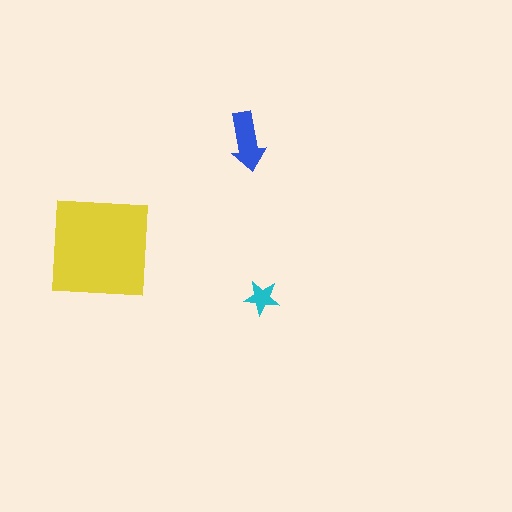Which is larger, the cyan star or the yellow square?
The yellow square.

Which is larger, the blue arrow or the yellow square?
The yellow square.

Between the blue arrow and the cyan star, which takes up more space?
The blue arrow.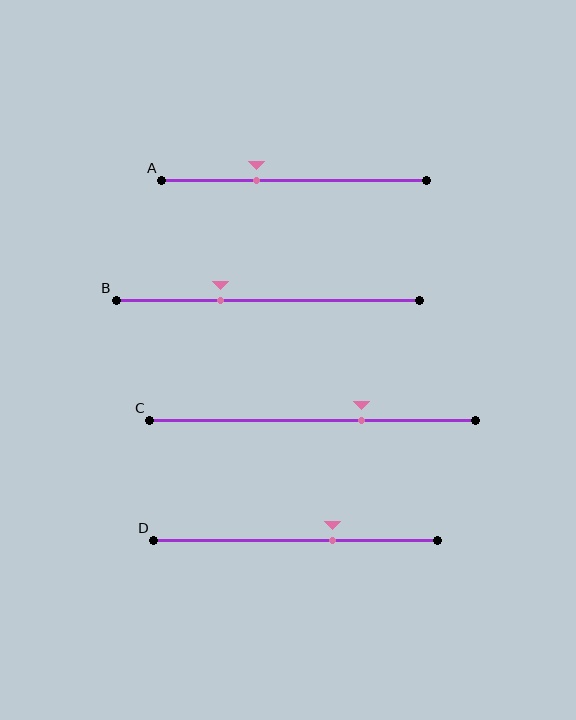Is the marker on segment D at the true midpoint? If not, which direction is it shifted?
No, the marker on segment D is shifted to the right by about 13% of the segment length.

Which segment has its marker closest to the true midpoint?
Segment D has its marker closest to the true midpoint.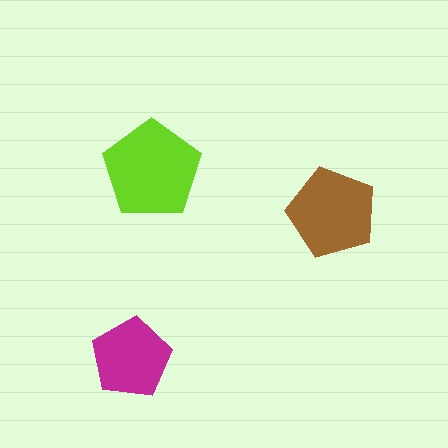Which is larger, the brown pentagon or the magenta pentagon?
The brown one.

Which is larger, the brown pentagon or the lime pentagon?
The lime one.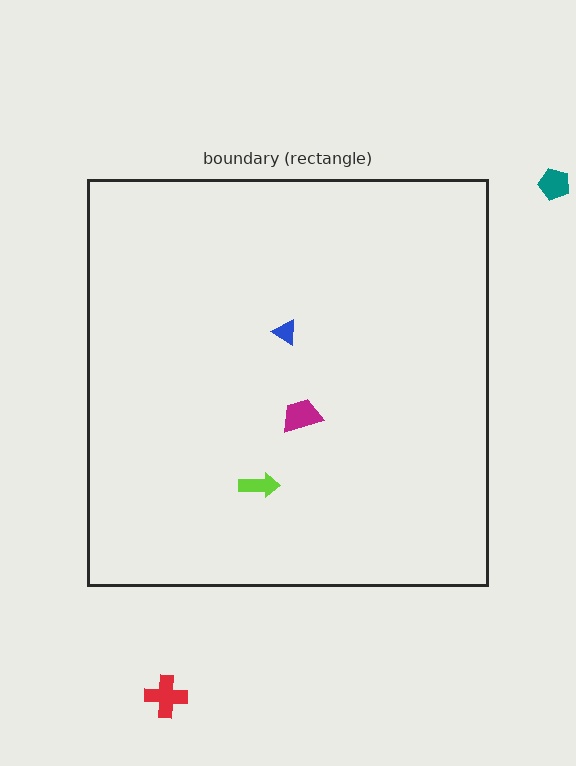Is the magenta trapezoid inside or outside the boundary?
Inside.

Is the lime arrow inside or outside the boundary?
Inside.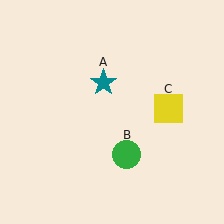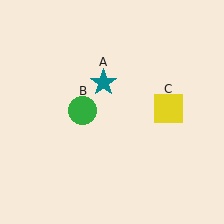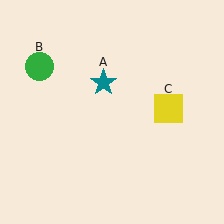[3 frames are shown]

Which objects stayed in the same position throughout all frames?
Teal star (object A) and yellow square (object C) remained stationary.